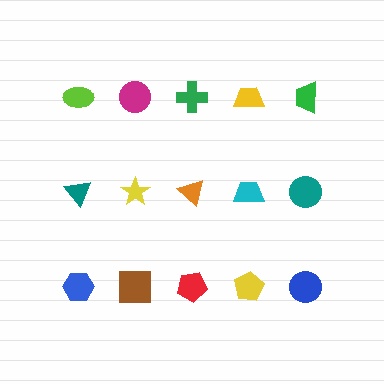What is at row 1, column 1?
A lime ellipse.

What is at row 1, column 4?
A yellow trapezoid.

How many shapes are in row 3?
5 shapes.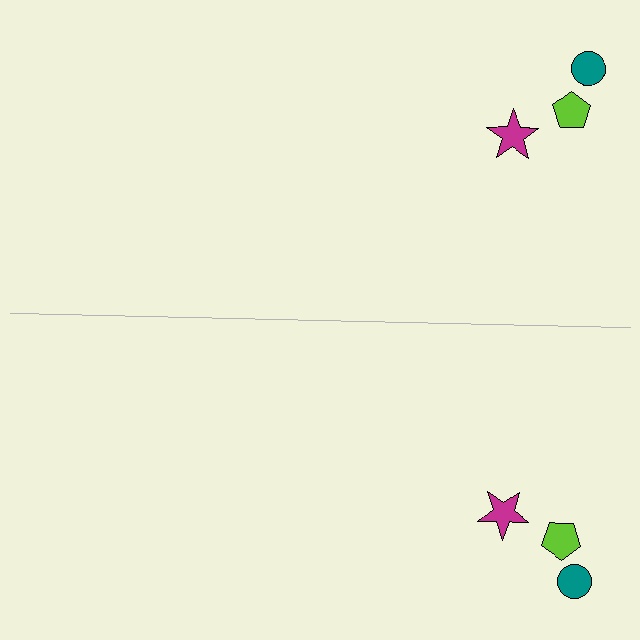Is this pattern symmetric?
Yes, this pattern has bilateral (reflection) symmetry.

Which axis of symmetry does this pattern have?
The pattern has a horizontal axis of symmetry running through the center of the image.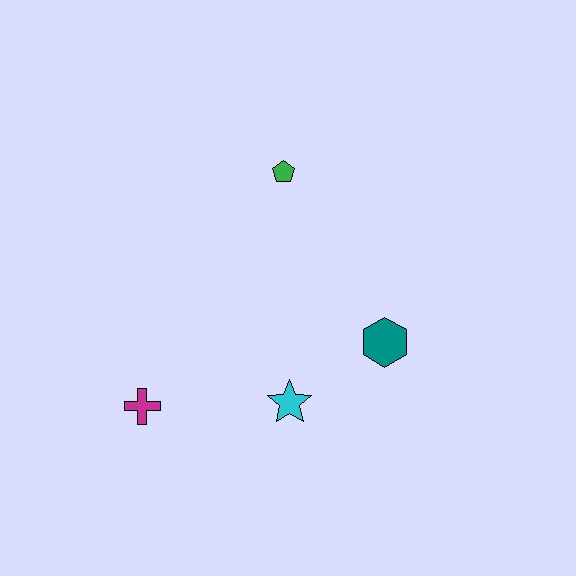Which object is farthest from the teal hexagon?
The magenta cross is farthest from the teal hexagon.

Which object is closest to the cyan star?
The teal hexagon is closest to the cyan star.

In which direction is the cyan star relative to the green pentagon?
The cyan star is below the green pentagon.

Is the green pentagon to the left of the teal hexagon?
Yes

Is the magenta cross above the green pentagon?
No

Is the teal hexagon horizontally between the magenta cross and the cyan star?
No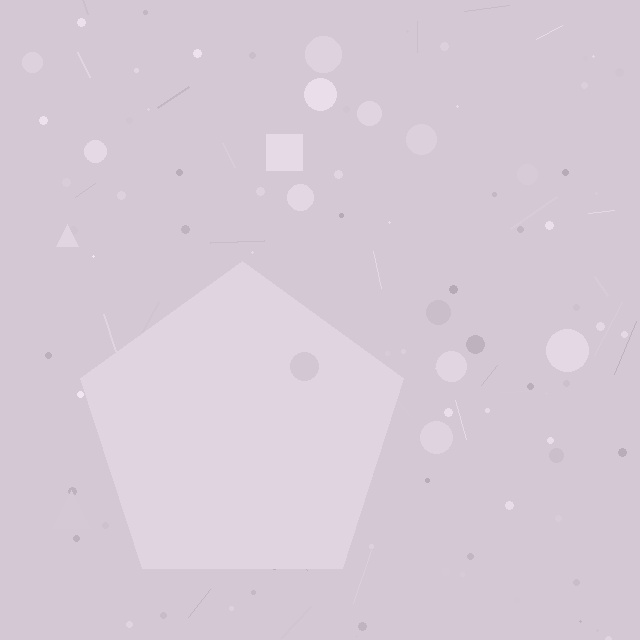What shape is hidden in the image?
A pentagon is hidden in the image.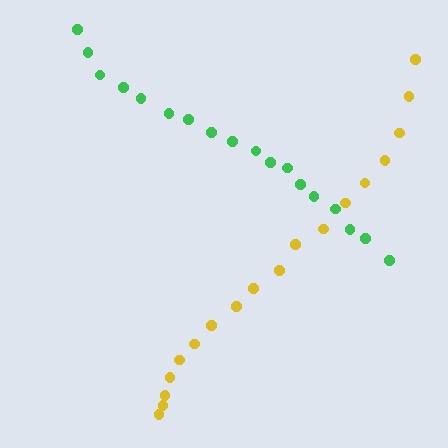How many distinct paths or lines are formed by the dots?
There are 2 distinct paths.